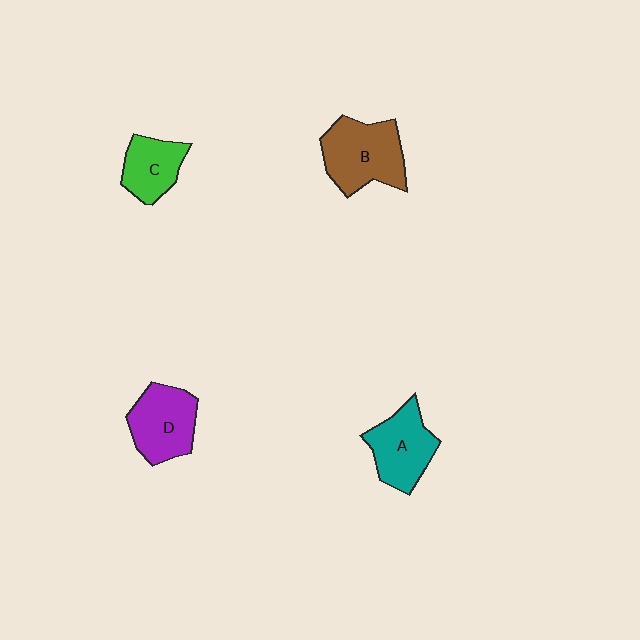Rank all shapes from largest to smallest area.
From largest to smallest: B (brown), D (purple), A (teal), C (green).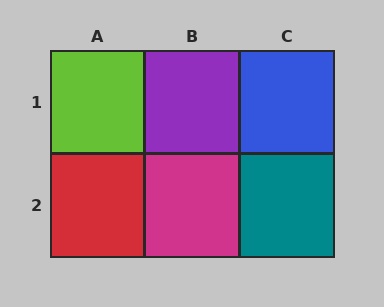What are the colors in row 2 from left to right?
Red, magenta, teal.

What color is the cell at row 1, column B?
Purple.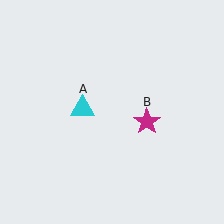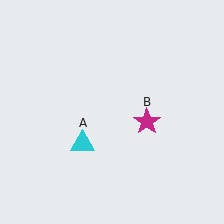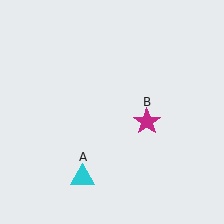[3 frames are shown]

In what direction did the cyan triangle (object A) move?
The cyan triangle (object A) moved down.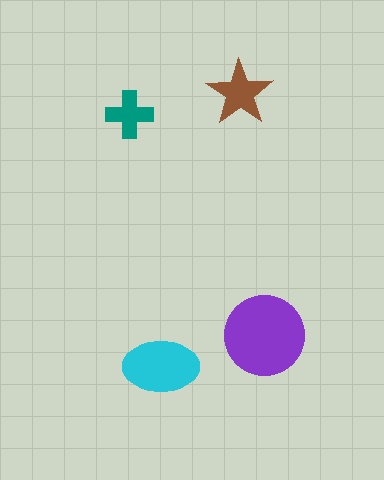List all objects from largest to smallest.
The purple circle, the cyan ellipse, the brown star, the teal cross.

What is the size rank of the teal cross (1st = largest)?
4th.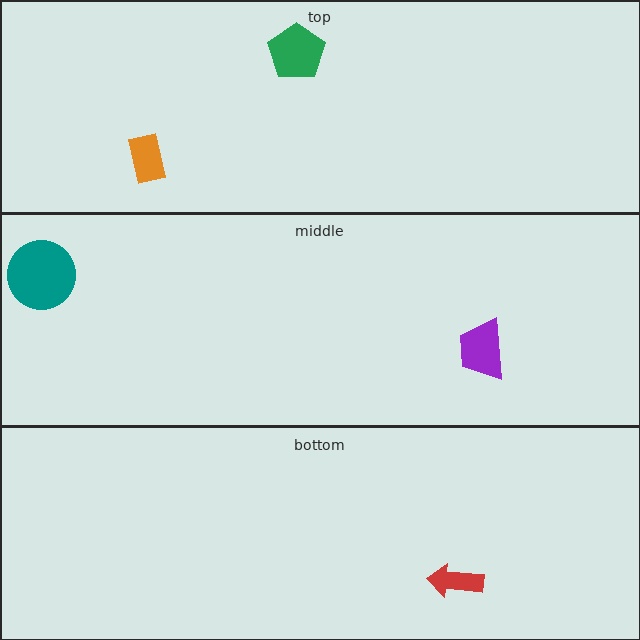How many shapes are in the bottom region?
1.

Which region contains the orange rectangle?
The top region.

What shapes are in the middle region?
The purple trapezoid, the teal circle.